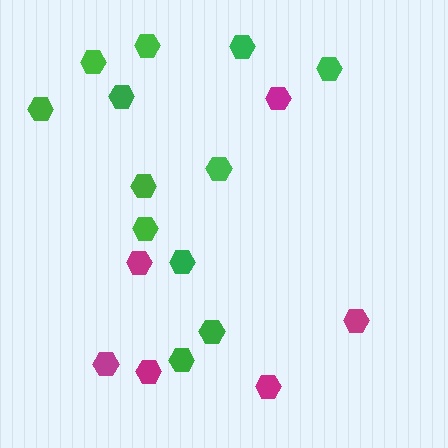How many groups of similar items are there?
There are 2 groups: one group of magenta hexagons (6) and one group of green hexagons (12).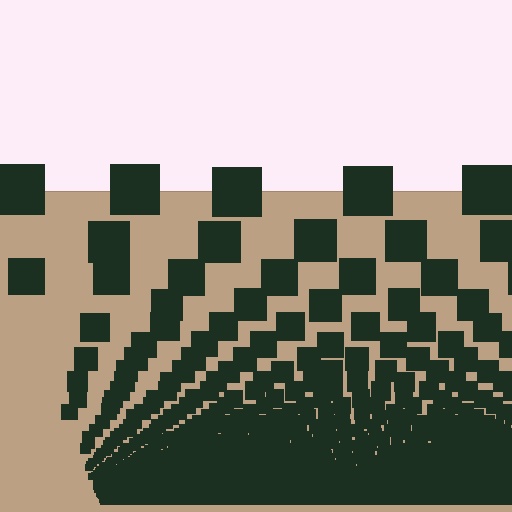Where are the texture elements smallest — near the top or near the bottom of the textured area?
Near the bottom.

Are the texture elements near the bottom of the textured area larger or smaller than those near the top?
Smaller. The gradient is inverted — elements near the bottom are smaller and denser.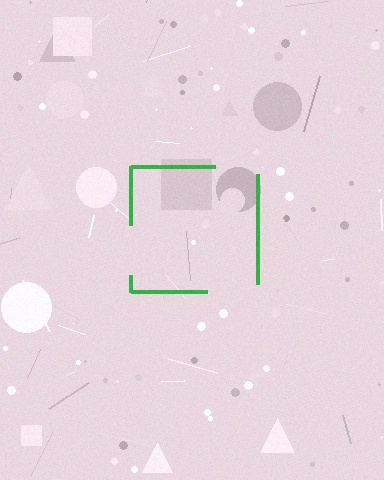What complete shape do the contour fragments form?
The contour fragments form a square.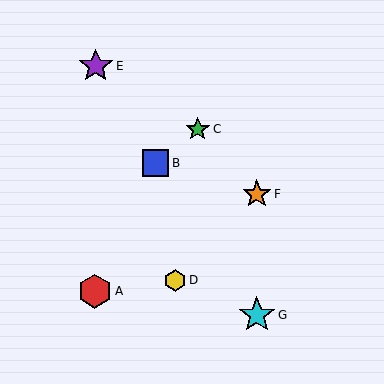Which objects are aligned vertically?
Objects F, G are aligned vertically.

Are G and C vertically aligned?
No, G is at x≈257 and C is at x≈198.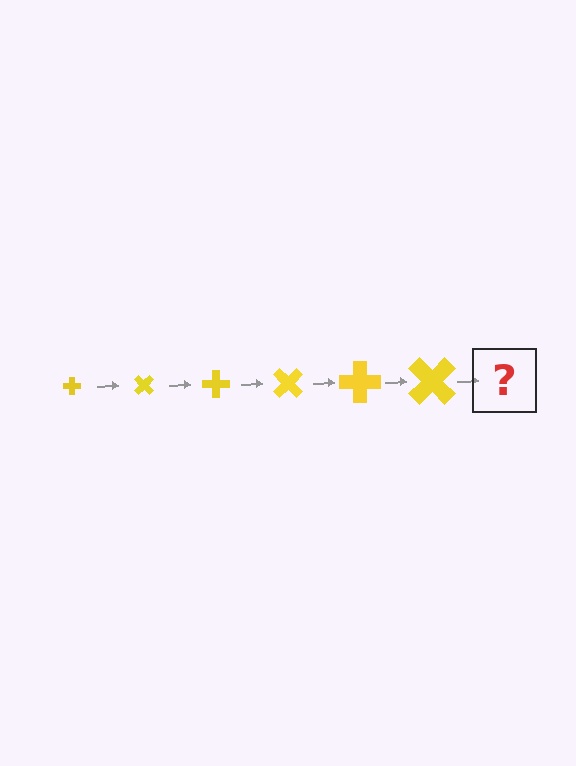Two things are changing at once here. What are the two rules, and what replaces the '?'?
The two rules are that the cross grows larger each step and it rotates 45 degrees each step. The '?' should be a cross, larger than the previous one and rotated 270 degrees from the start.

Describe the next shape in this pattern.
It should be a cross, larger than the previous one and rotated 270 degrees from the start.